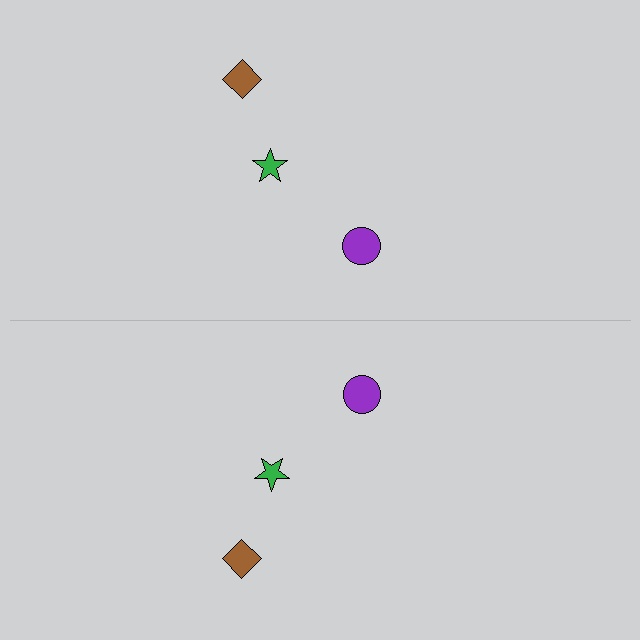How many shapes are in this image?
There are 6 shapes in this image.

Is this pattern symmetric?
Yes, this pattern has bilateral (reflection) symmetry.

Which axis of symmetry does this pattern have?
The pattern has a horizontal axis of symmetry running through the center of the image.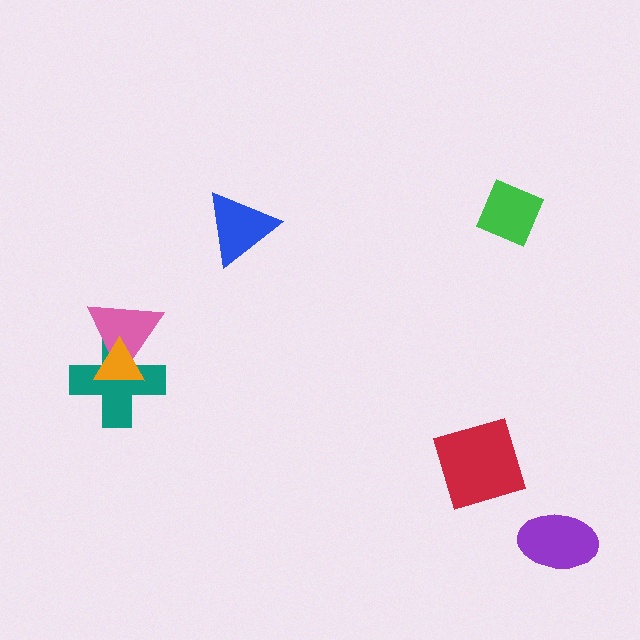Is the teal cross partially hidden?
Yes, it is partially covered by another shape.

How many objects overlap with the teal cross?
2 objects overlap with the teal cross.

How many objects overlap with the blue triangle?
0 objects overlap with the blue triangle.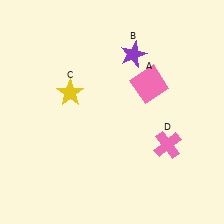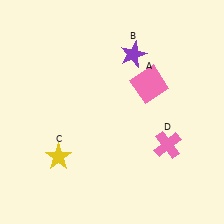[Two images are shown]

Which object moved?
The yellow star (C) moved down.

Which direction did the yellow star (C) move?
The yellow star (C) moved down.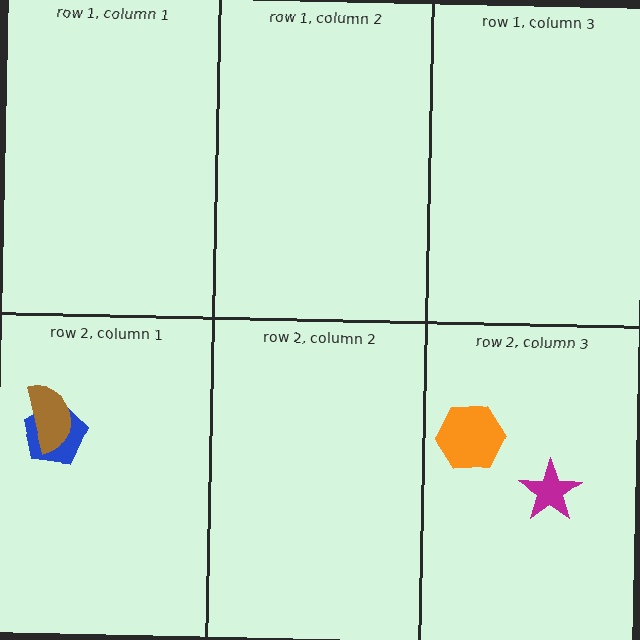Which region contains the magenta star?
The row 2, column 3 region.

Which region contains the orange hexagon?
The row 2, column 3 region.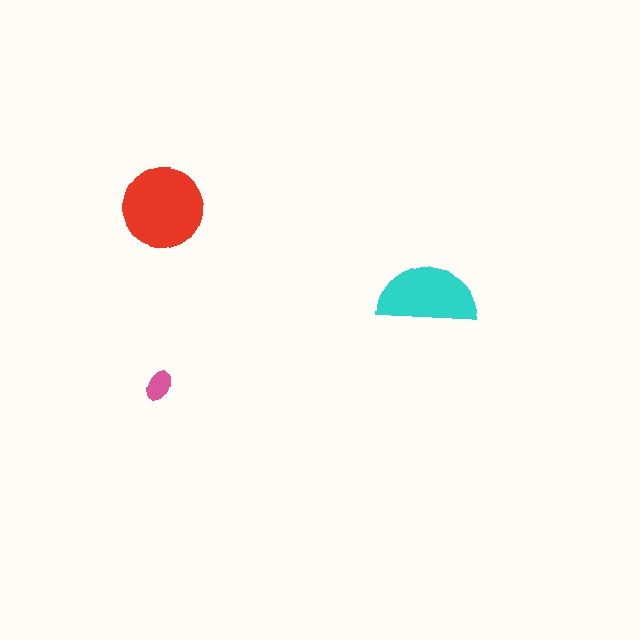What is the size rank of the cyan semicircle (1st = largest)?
2nd.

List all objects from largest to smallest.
The red circle, the cyan semicircle, the pink ellipse.